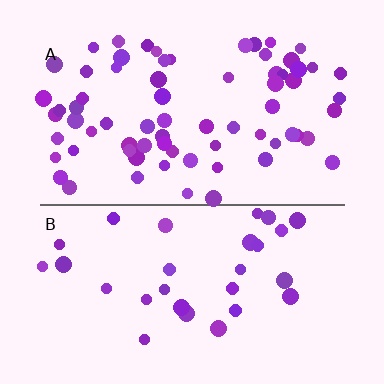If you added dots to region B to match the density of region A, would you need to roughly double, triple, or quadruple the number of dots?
Approximately double.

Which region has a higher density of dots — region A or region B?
A (the top).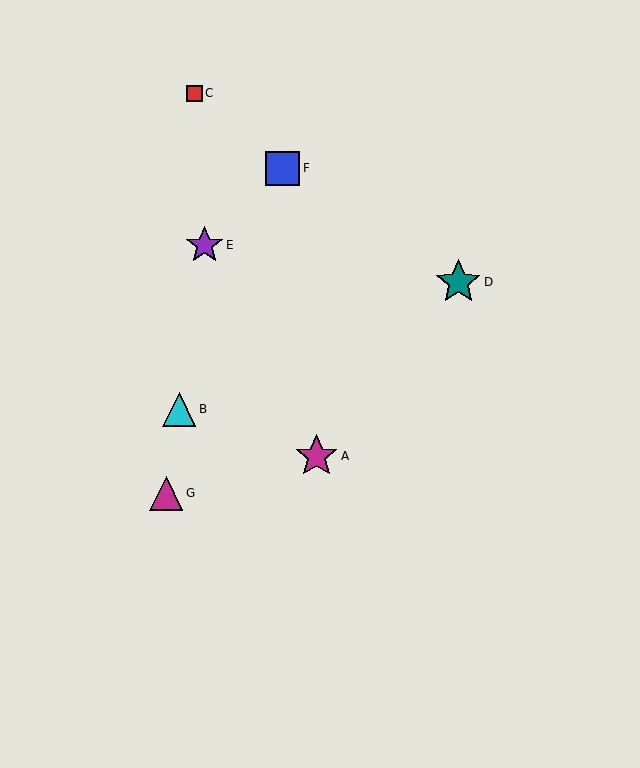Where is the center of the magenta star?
The center of the magenta star is at (316, 456).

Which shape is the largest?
The teal star (labeled D) is the largest.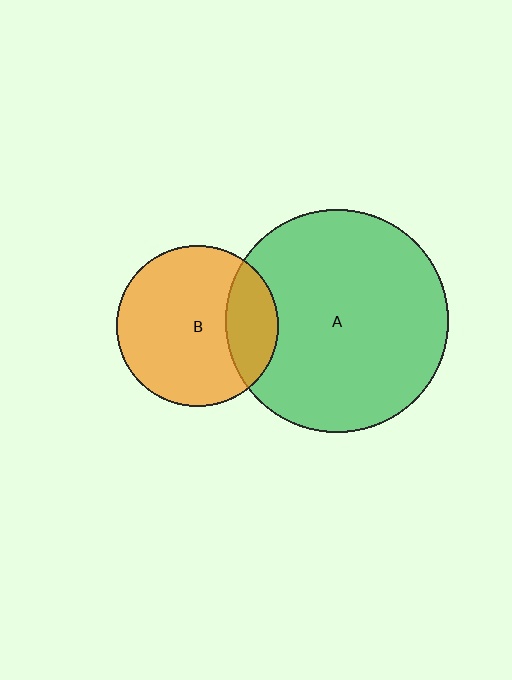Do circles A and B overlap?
Yes.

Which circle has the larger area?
Circle A (green).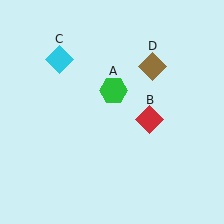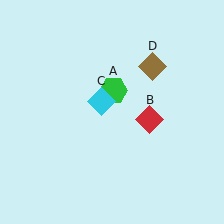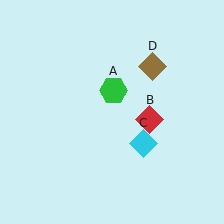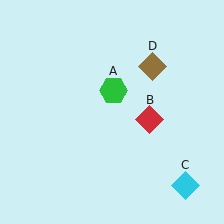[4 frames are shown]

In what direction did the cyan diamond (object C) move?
The cyan diamond (object C) moved down and to the right.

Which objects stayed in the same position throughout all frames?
Green hexagon (object A) and red diamond (object B) and brown diamond (object D) remained stationary.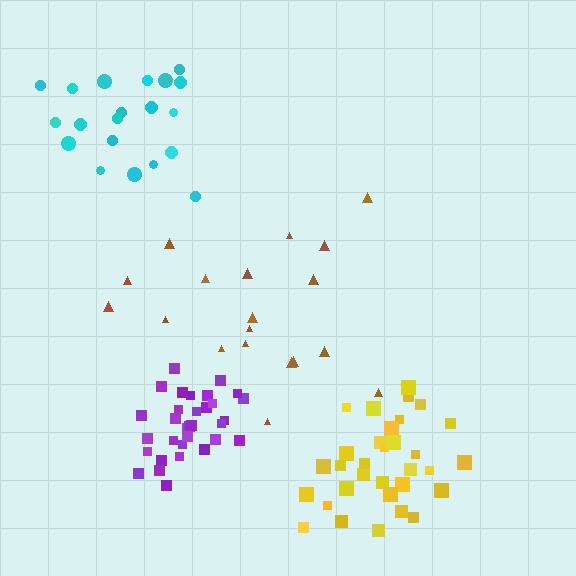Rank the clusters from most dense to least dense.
purple, yellow, cyan, brown.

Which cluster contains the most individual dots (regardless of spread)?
Yellow (33).